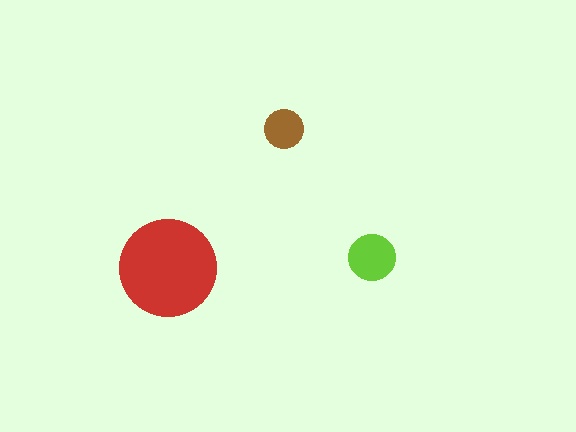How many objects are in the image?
There are 3 objects in the image.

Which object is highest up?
The brown circle is topmost.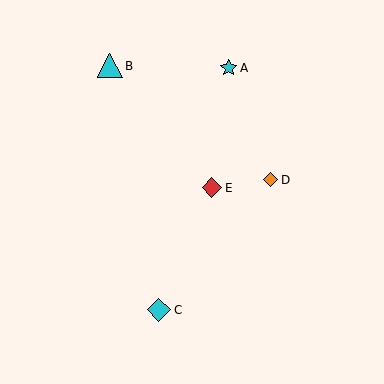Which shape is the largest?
The cyan triangle (labeled B) is the largest.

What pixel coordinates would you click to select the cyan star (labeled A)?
Click at (229, 68) to select the cyan star A.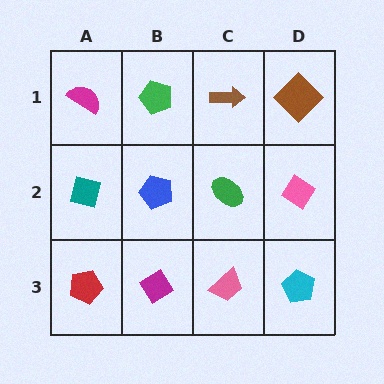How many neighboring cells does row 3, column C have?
3.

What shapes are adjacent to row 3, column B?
A blue pentagon (row 2, column B), a red pentagon (row 3, column A), a pink trapezoid (row 3, column C).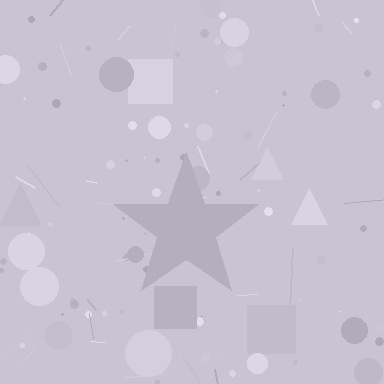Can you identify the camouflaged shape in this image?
The camouflaged shape is a star.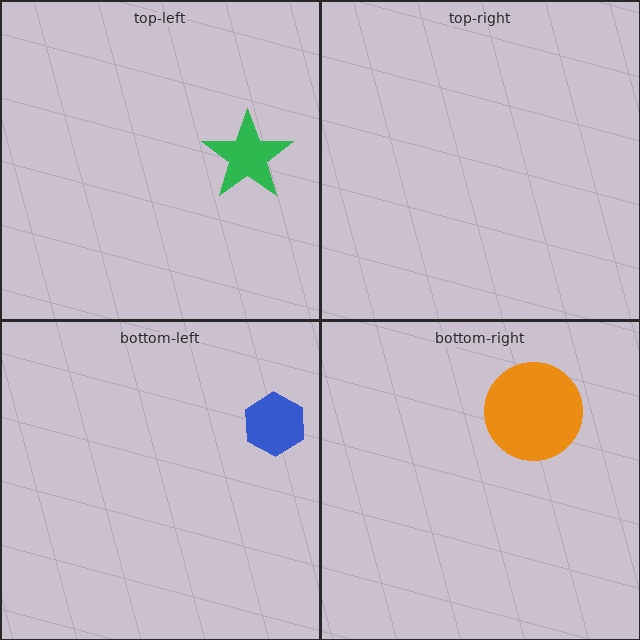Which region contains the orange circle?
The bottom-right region.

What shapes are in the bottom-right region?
The orange circle.